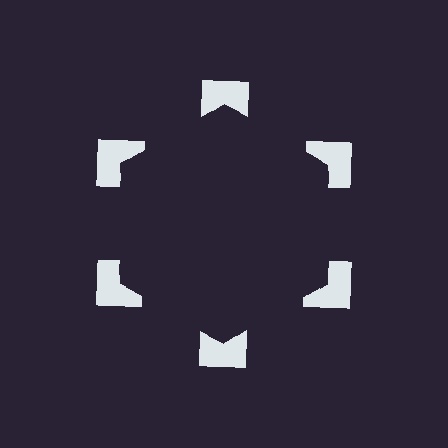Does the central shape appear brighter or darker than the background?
It typically appears slightly darker than the background, even though no actual brightness change is drawn.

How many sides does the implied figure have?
6 sides.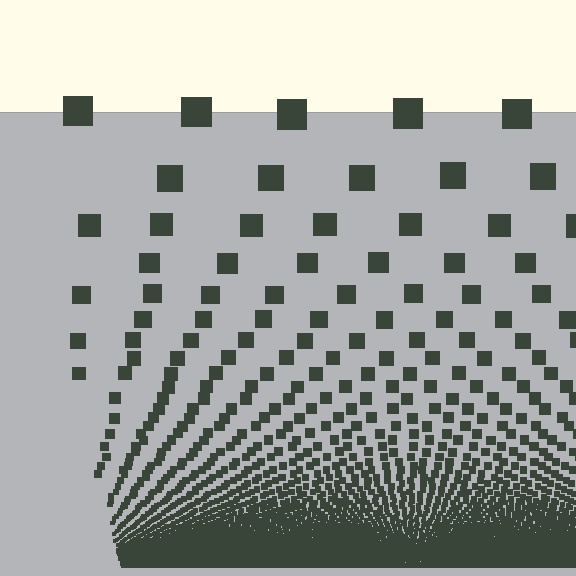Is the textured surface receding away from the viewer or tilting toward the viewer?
The surface appears to tilt toward the viewer. Texture elements get larger and sparser toward the top.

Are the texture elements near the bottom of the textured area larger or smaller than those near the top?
Smaller. The gradient is inverted — elements near the bottom are smaller and denser.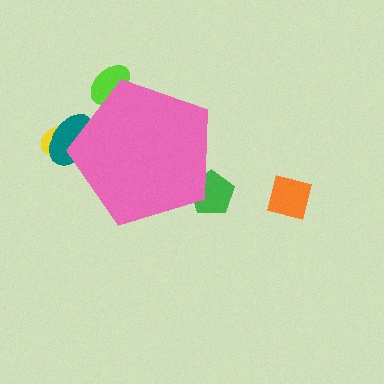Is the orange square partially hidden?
No, the orange square is fully visible.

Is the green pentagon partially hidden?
Yes, the green pentagon is partially hidden behind the pink pentagon.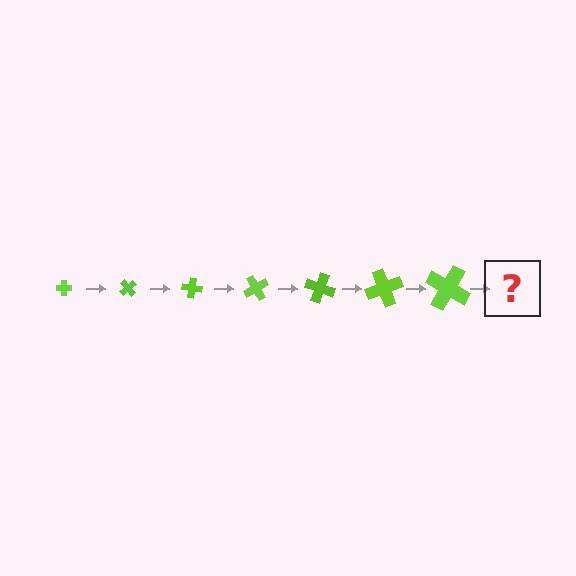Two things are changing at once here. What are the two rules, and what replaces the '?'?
The two rules are that the cross grows larger each step and it rotates 50 degrees each step. The '?' should be a cross, larger than the previous one and rotated 350 degrees from the start.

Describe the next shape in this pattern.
It should be a cross, larger than the previous one and rotated 350 degrees from the start.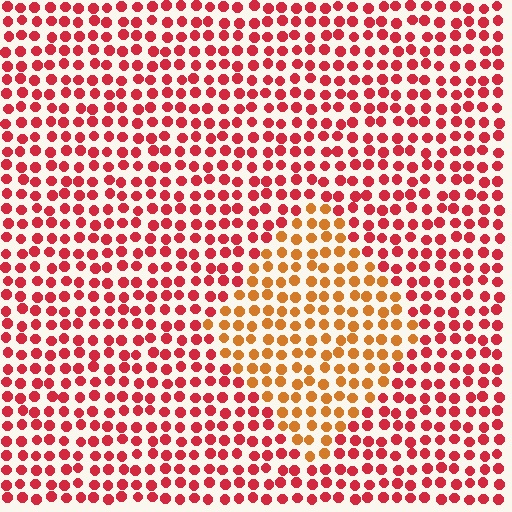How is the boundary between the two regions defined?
The boundary is defined purely by a slight shift in hue (about 37 degrees). Spacing, size, and orientation are identical on both sides.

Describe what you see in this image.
The image is filled with small red elements in a uniform arrangement. A diamond-shaped region is visible where the elements are tinted to a slightly different hue, forming a subtle color boundary.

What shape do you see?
I see a diamond.